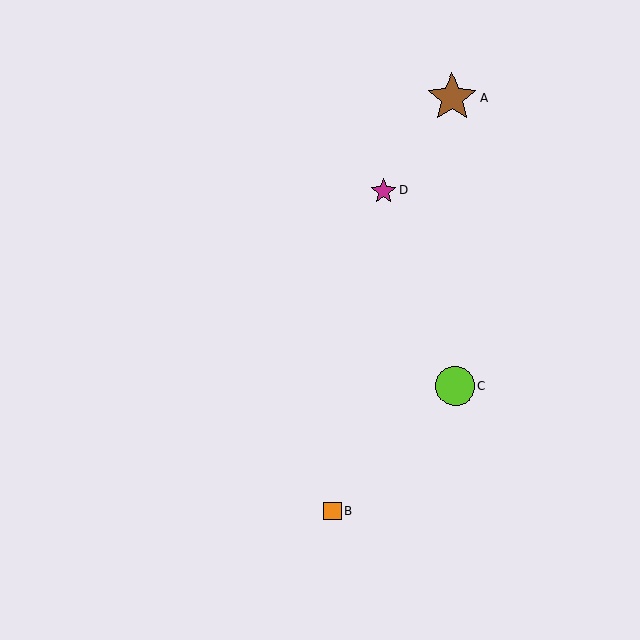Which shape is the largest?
The brown star (labeled A) is the largest.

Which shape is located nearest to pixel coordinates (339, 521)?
The orange square (labeled B) at (333, 511) is nearest to that location.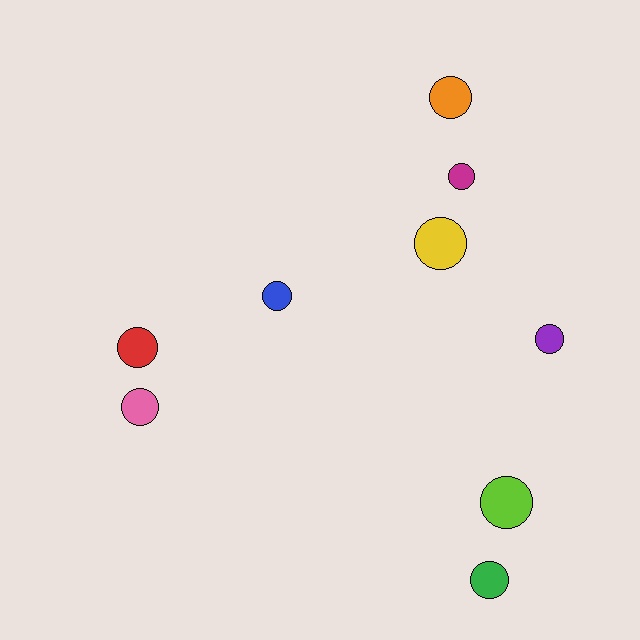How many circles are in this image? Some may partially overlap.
There are 9 circles.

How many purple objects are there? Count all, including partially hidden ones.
There is 1 purple object.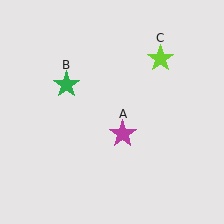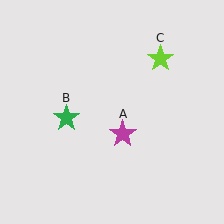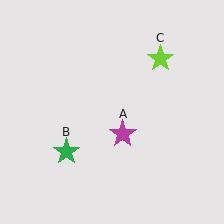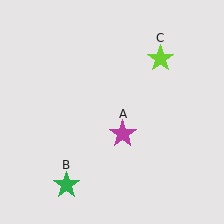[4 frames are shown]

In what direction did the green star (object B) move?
The green star (object B) moved down.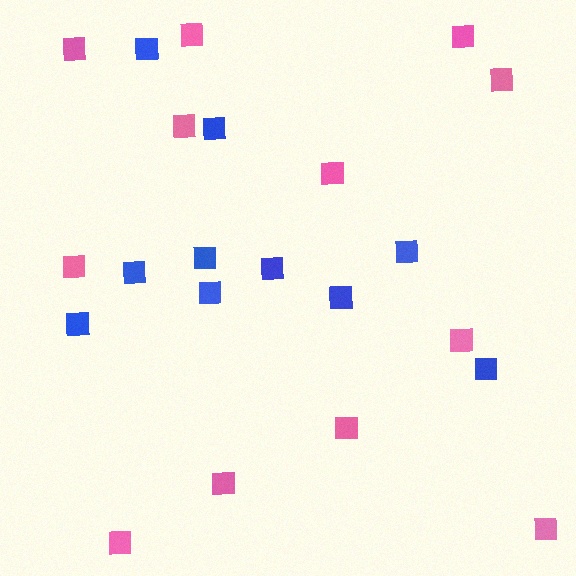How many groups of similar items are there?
There are 2 groups: one group of pink squares (12) and one group of blue squares (10).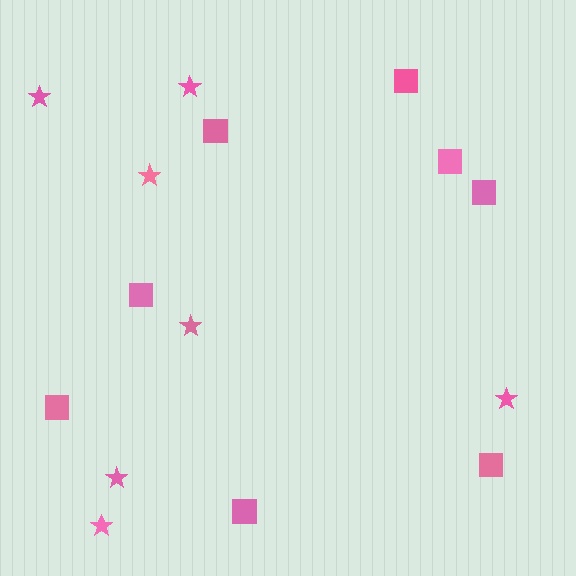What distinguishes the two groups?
There are 2 groups: one group of squares (8) and one group of stars (7).